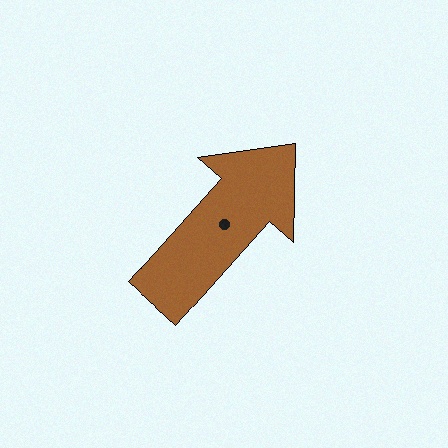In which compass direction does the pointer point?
Northeast.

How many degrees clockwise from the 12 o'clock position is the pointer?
Approximately 42 degrees.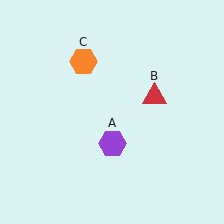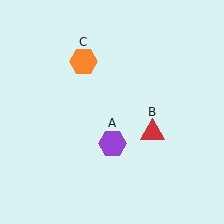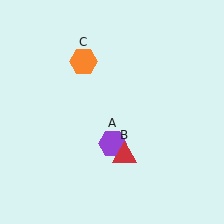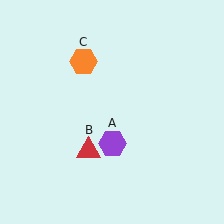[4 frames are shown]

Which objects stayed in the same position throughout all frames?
Purple hexagon (object A) and orange hexagon (object C) remained stationary.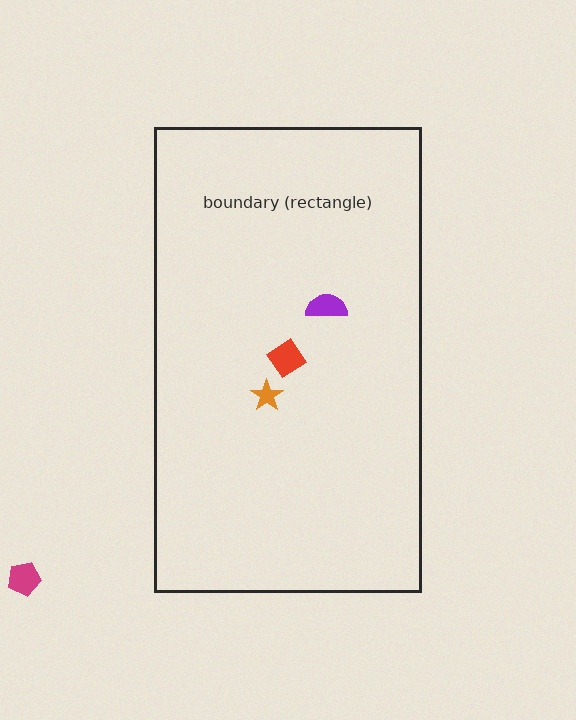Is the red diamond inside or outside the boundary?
Inside.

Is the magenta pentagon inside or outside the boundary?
Outside.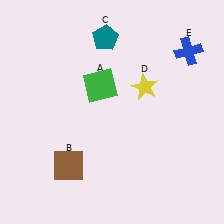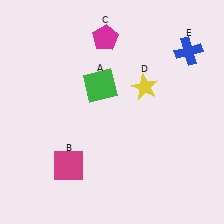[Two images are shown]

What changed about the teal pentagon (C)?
In Image 1, C is teal. In Image 2, it changed to magenta.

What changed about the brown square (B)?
In Image 1, B is brown. In Image 2, it changed to magenta.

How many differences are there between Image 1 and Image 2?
There are 2 differences between the two images.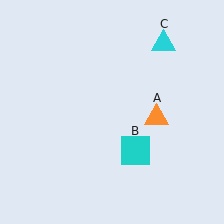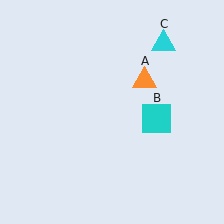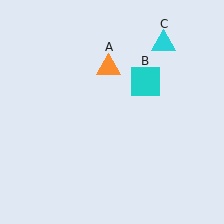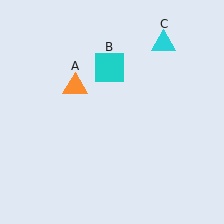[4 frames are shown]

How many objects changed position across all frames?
2 objects changed position: orange triangle (object A), cyan square (object B).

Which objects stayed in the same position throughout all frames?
Cyan triangle (object C) remained stationary.